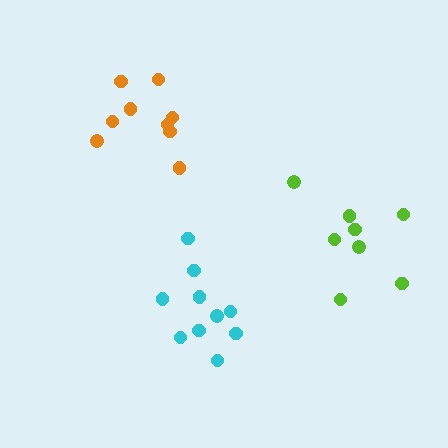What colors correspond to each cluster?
The clusters are colored: orange, cyan, lime.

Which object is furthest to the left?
The orange cluster is leftmost.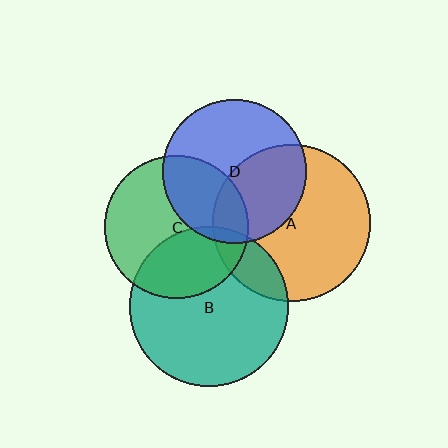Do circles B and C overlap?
Yes.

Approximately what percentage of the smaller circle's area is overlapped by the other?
Approximately 35%.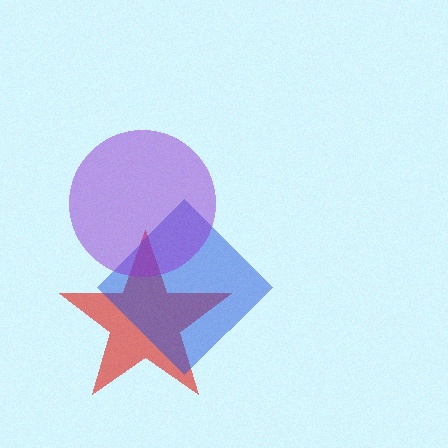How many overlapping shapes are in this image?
There are 3 overlapping shapes in the image.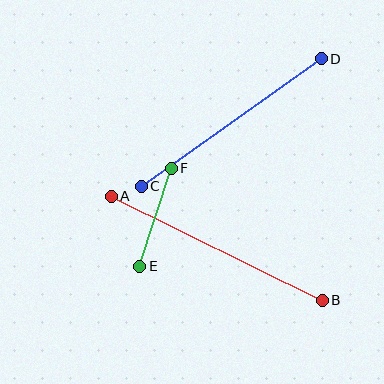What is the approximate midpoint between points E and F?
The midpoint is at approximately (155, 217) pixels.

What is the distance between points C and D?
The distance is approximately 220 pixels.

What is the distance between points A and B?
The distance is approximately 235 pixels.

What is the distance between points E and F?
The distance is approximately 103 pixels.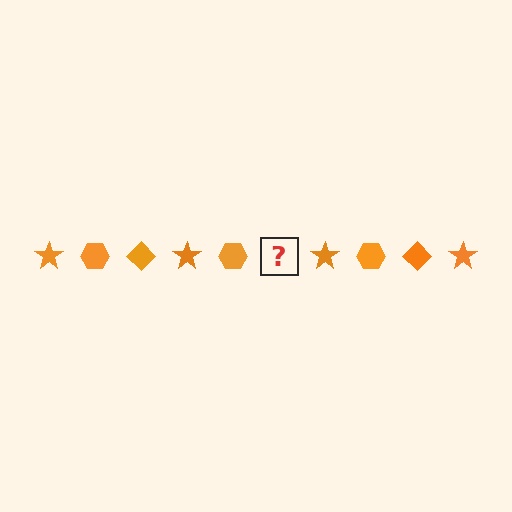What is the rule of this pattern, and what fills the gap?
The rule is that the pattern cycles through star, hexagon, diamond shapes in orange. The gap should be filled with an orange diamond.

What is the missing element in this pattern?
The missing element is an orange diamond.